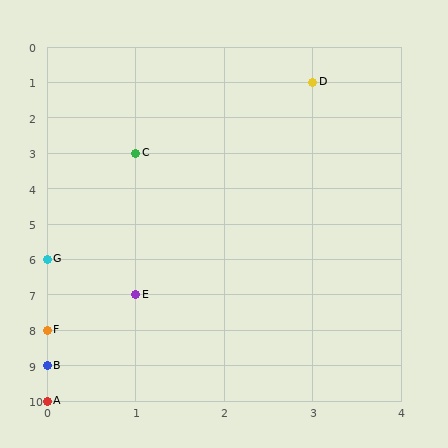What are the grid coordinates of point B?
Point B is at grid coordinates (0, 9).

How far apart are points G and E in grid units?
Points G and E are 1 column and 1 row apart (about 1.4 grid units diagonally).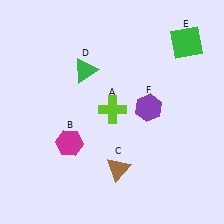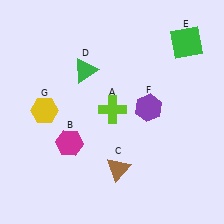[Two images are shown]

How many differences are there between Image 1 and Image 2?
There is 1 difference between the two images.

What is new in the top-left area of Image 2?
A yellow hexagon (G) was added in the top-left area of Image 2.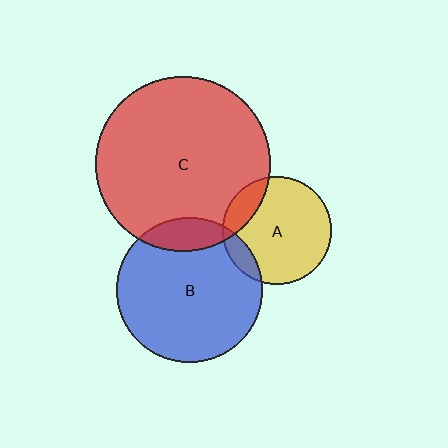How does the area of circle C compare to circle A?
Approximately 2.6 times.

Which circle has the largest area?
Circle C (red).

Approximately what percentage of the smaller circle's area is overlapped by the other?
Approximately 15%.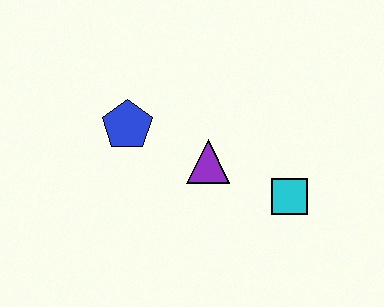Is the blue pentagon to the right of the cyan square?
No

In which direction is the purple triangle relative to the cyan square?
The purple triangle is to the left of the cyan square.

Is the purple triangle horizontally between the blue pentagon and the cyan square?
Yes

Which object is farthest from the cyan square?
The blue pentagon is farthest from the cyan square.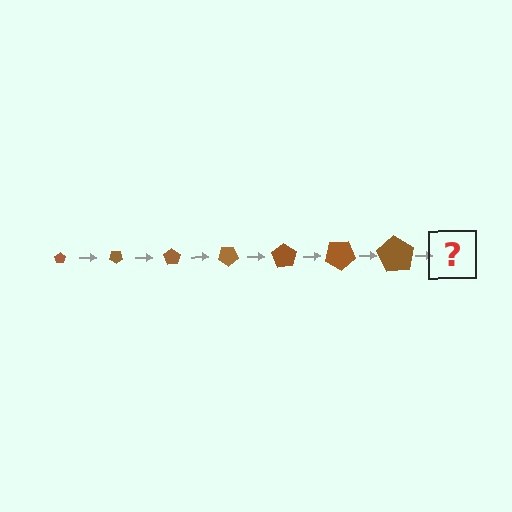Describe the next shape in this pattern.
It should be a pentagon, larger than the previous one and rotated 245 degrees from the start.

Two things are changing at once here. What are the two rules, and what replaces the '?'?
The two rules are that the pentagon grows larger each step and it rotates 35 degrees each step. The '?' should be a pentagon, larger than the previous one and rotated 245 degrees from the start.